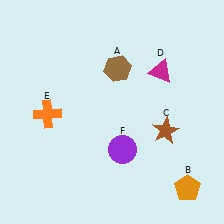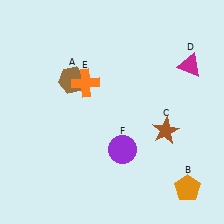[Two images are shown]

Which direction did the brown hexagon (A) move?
The brown hexagon (A) moved left.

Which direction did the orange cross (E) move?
The orange cross (E) moved right.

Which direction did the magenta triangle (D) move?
The magenta triangle (D) moved right.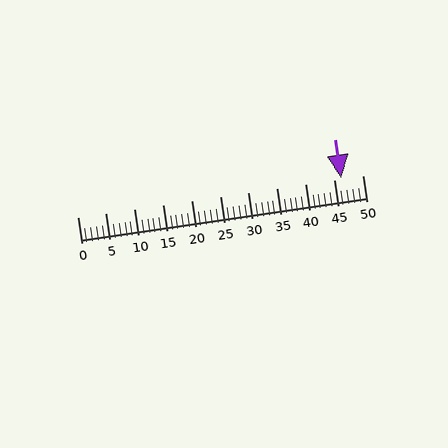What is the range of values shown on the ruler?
The ruler shows values from 0 to 50.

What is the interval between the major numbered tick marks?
The major tick marks are spaced 5 units apart.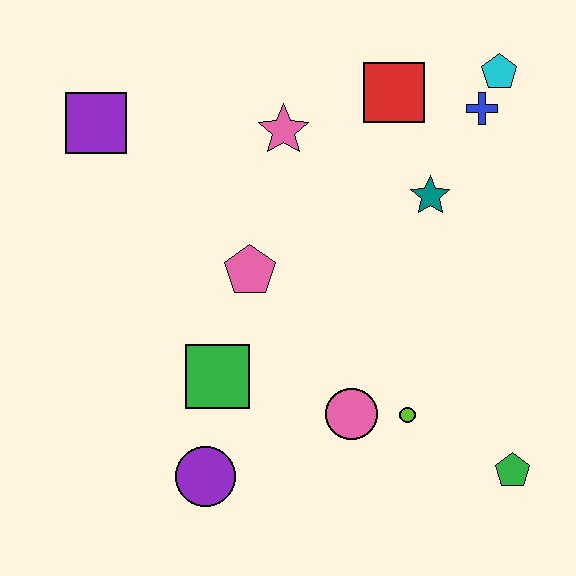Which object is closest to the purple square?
The pink star is closest to the purple square.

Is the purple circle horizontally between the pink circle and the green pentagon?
No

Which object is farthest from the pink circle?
The purple square is farthest from the pink circle.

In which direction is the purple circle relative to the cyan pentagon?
The purple circle is below the cyan pentagon.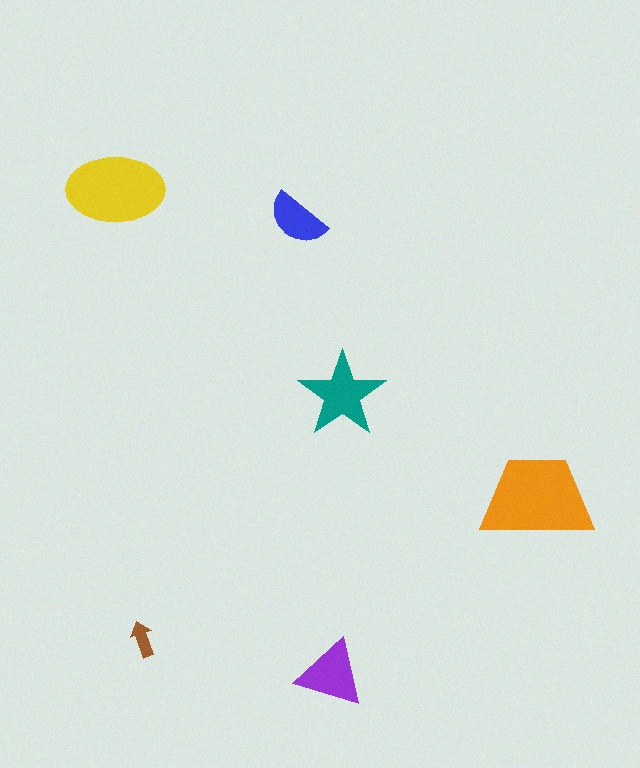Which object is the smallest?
The brown arrow.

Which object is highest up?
The yellow ellipse is topmost.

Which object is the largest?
The orange trapezoid.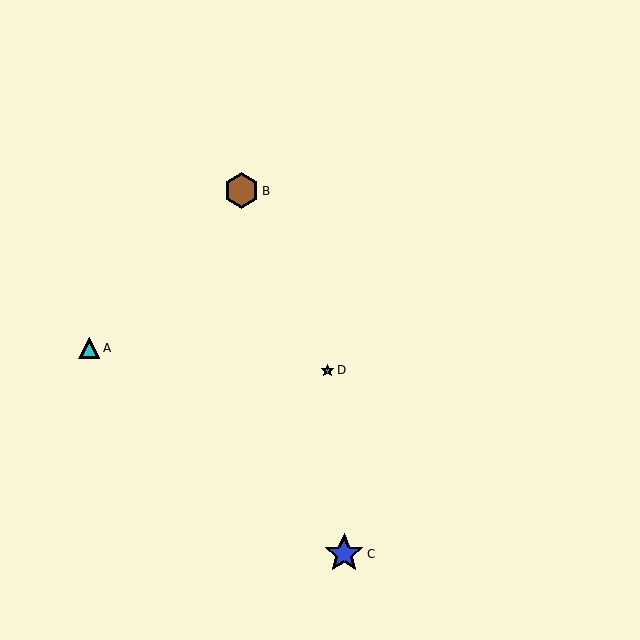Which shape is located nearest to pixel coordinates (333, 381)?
The green star (labeled D) at (327, 370) is nearest to that location.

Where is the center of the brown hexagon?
The center of the brown hexagon is at (241, 191).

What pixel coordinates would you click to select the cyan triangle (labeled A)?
Click at (89, 348) to select the cyan triangle A.